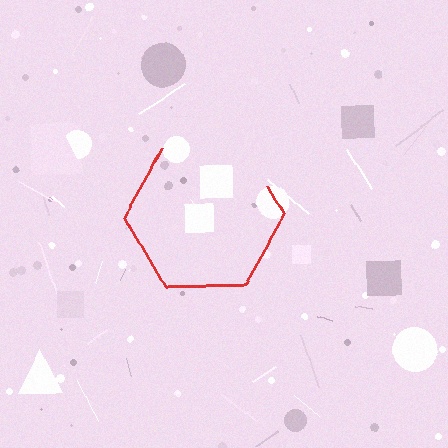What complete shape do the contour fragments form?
The contour fragments form a hexagon.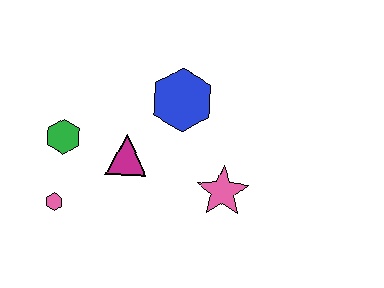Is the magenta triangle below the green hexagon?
Yes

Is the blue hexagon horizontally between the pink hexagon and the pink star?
Yes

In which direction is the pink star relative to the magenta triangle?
The pink star is to the right of the magenta triangle.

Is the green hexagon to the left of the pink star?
Yes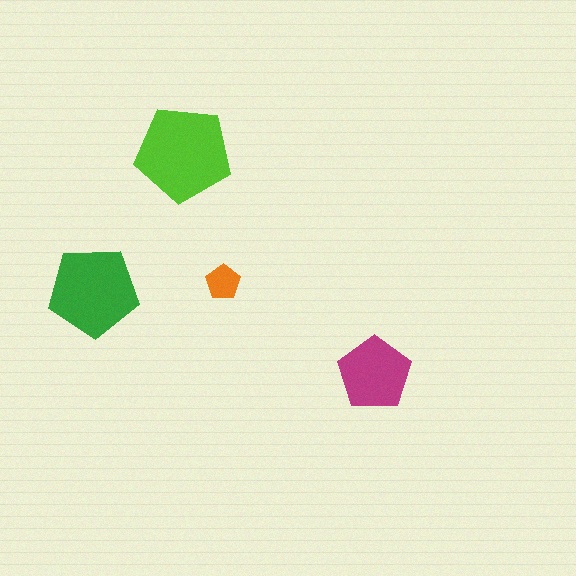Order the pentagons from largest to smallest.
the lime one, the green one, the magenta one, the orange one.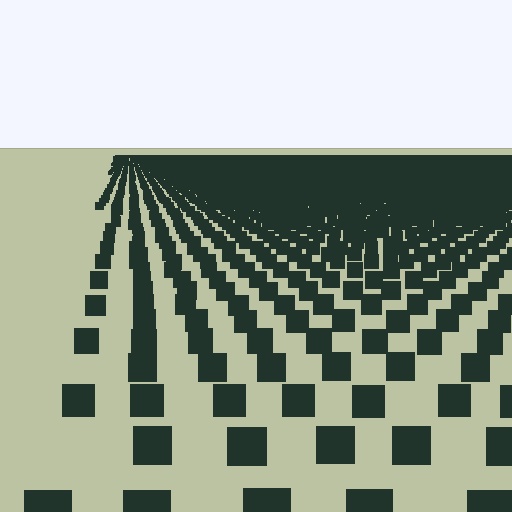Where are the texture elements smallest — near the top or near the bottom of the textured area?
Near the top.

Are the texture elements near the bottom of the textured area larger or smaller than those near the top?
Larger. Near the bottom, elements are closer to the viewer and appear at a bigger on-screen size.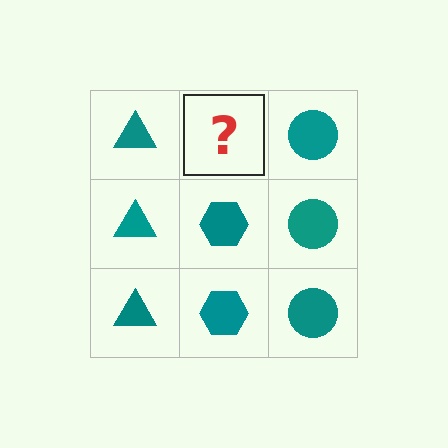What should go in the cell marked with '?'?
The missing cell should contain a teal hexagon.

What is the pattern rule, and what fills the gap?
The rule is that each column has a consistent shape. The gap should be filled with a teal hexagon.